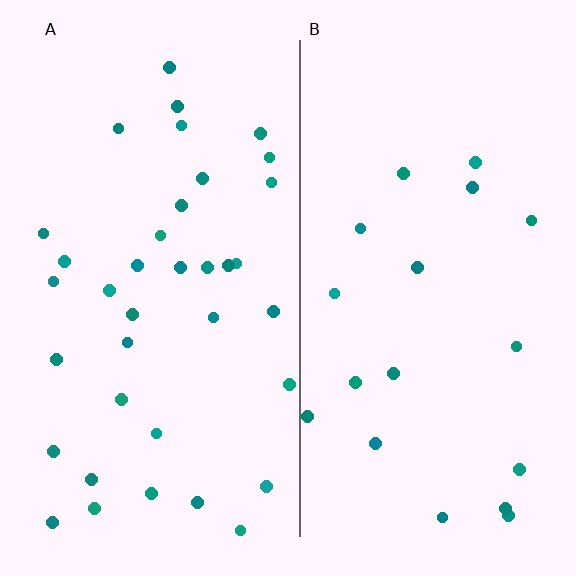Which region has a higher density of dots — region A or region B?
A (the left).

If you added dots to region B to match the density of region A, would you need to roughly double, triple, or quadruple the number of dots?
Approximately double.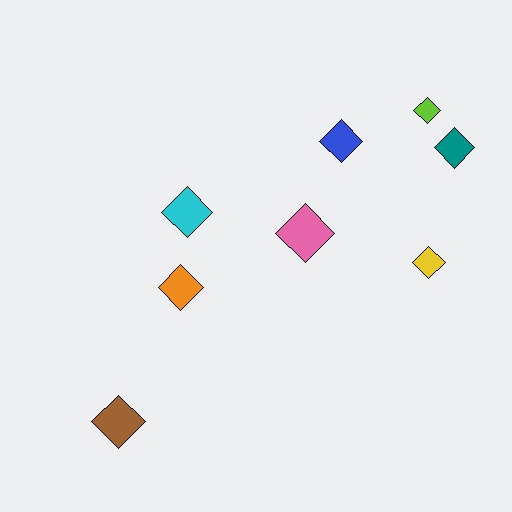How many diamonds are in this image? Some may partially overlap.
There are 8 diamonds.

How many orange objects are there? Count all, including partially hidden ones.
There is 1 orange object.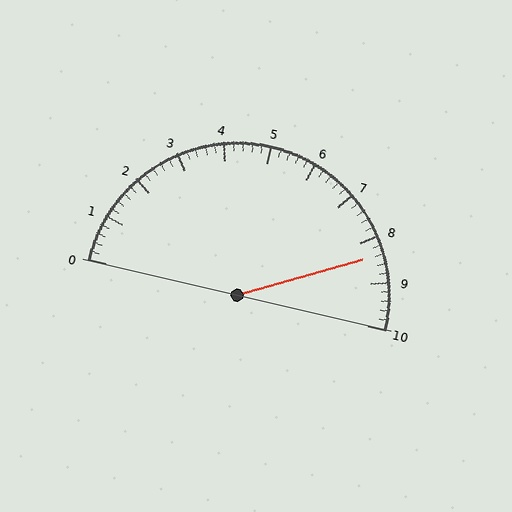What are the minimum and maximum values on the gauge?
The gauge ranges from 0 to 10.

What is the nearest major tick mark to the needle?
The nearest major tick mark is 8.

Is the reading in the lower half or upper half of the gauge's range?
The reading is in the upper half of the range (0 to 10).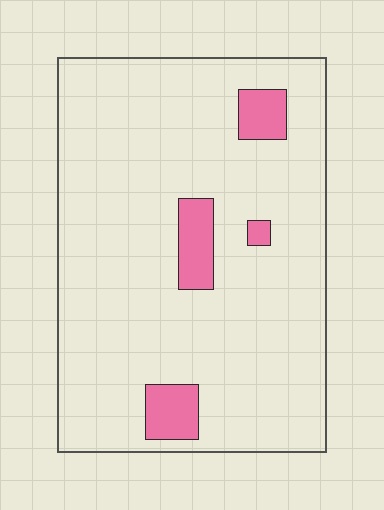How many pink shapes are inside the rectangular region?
4.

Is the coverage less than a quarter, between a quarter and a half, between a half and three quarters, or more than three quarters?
Less than a quarter.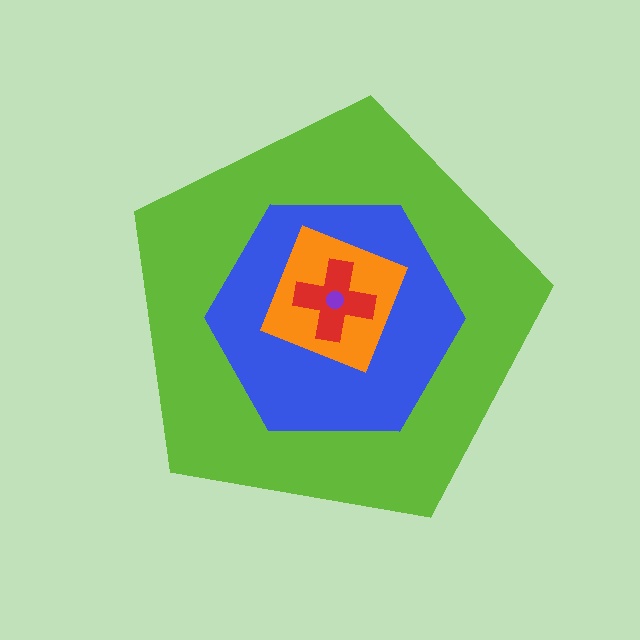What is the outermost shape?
The lime pentagon.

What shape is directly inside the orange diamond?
The red cross.